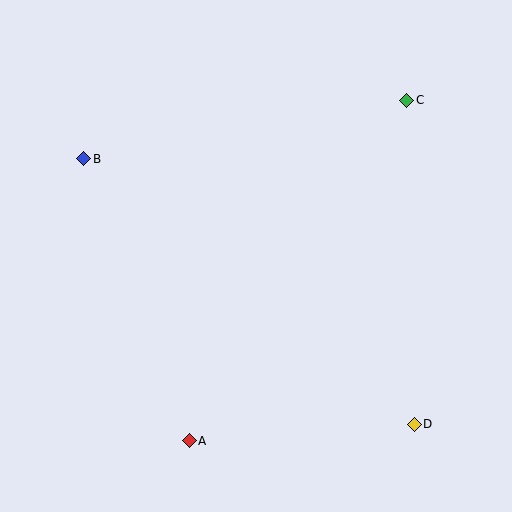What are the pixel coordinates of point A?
Point A is at (189, 441).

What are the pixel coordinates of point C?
Point C is at (407, 100).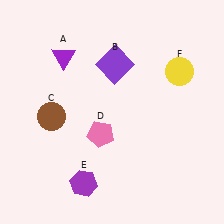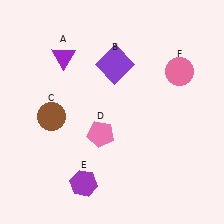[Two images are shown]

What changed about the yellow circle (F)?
In Image 1, F is yellow. In Image 2, it changed to pink.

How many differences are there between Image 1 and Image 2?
There is 1 difference between the two images.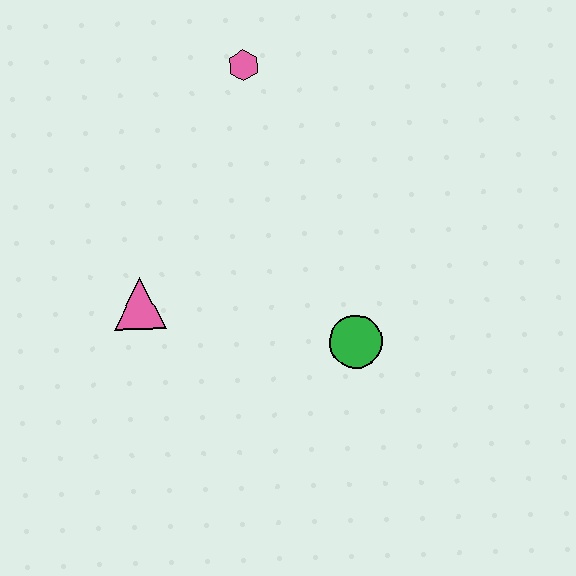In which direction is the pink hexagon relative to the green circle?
The pink hexagon is above the green circle.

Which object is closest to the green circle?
The pink triangle is closest to the green circle.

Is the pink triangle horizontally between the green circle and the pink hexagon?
No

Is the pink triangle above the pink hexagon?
No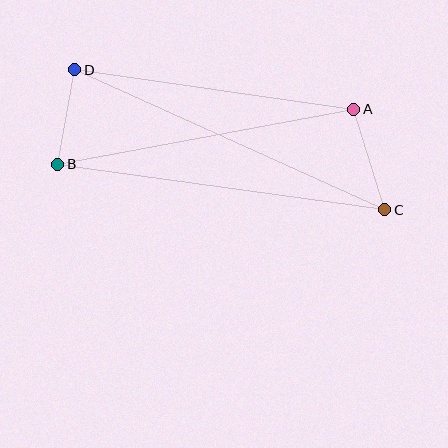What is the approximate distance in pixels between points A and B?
The distance between A and B is approximately 301 pixels.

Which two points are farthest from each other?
Points C and D are farthest from each other.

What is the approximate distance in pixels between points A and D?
The distance between A and D is approximately 282 pixels.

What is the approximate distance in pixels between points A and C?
The distance between A and C is approximately 105 pixels.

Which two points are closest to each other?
Points B and D are closest to each other.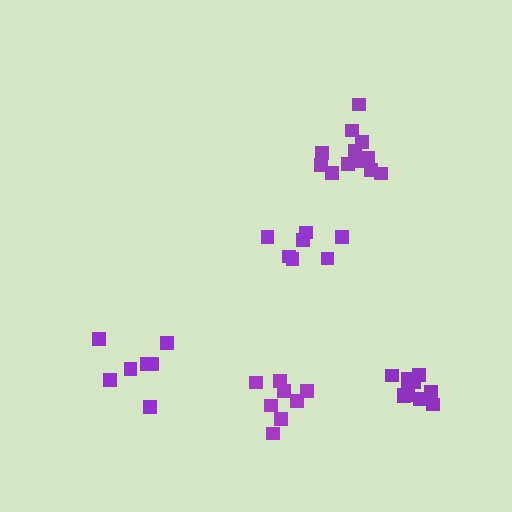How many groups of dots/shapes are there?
There are 5 groups.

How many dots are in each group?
Group 1: 7 dots, Group 2: 7 dots, Group 3: 12 dots, Group 4: 11 dots, Group 5: 8 dots (45 total).